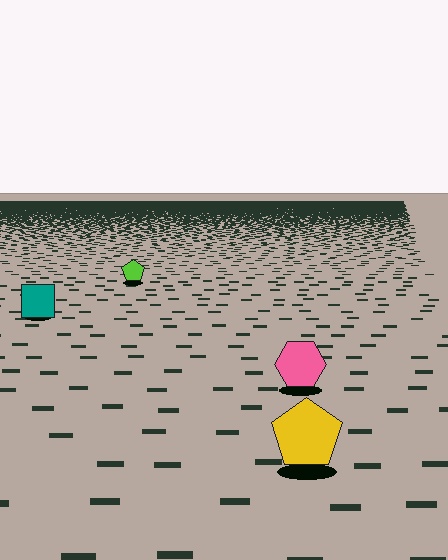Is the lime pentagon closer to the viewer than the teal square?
No. The teal square is closer — you can tell from the texture gradient: the ground texture is coarser near it.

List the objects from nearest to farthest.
From nearest to farthest: the yellow pentagon, the pink hexagon, the teal square, the lime pentagon.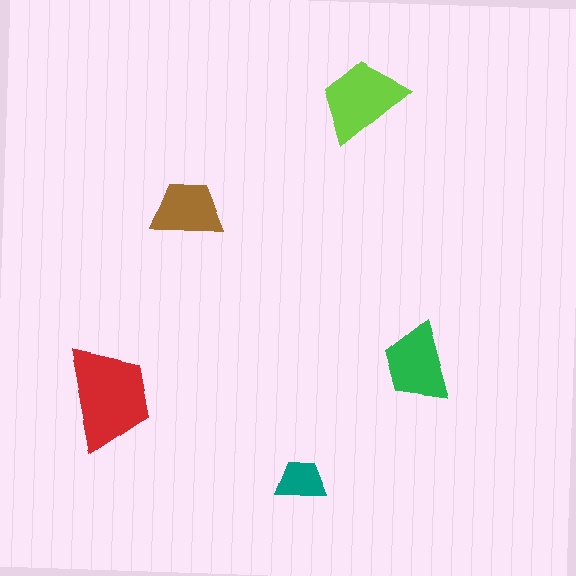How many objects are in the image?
There are 5 objects in the image.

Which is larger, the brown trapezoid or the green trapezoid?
The green one.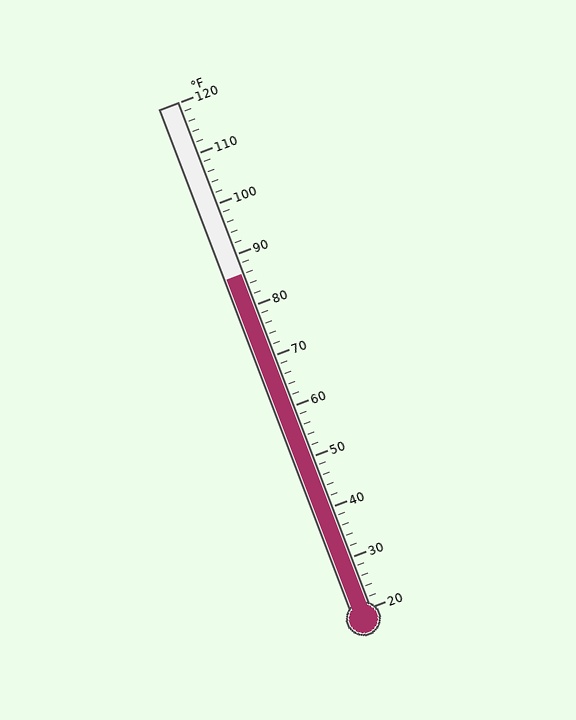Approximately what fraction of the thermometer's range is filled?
The thermometer is filled to approximately 65% of its range.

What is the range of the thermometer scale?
The thermometer scale ranges from 20°F to 120°F.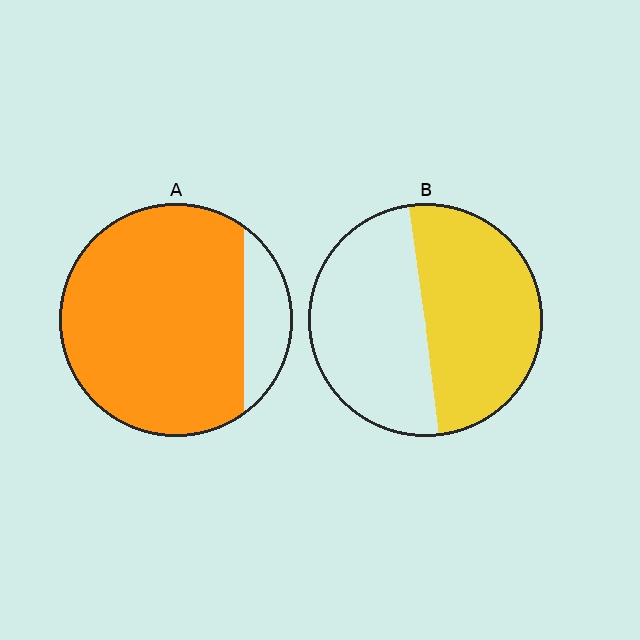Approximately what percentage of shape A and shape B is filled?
A is approximately 85% and B is approximately 50%.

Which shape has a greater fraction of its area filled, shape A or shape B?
Shape A.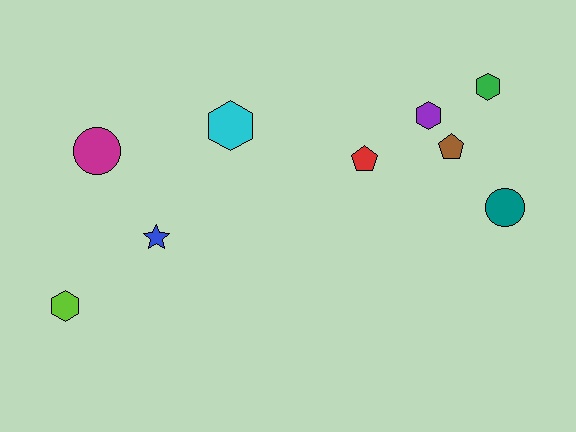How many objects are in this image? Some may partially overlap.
There are 9 objects.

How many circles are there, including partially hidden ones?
There are 2 circles.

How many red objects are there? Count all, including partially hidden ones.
There is 1 red object.